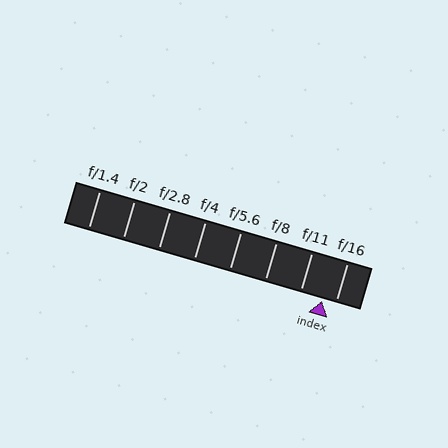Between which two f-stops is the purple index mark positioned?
The index mark is between f/11 and f/16.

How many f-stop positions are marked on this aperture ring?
There are 8 f-stop positions marked.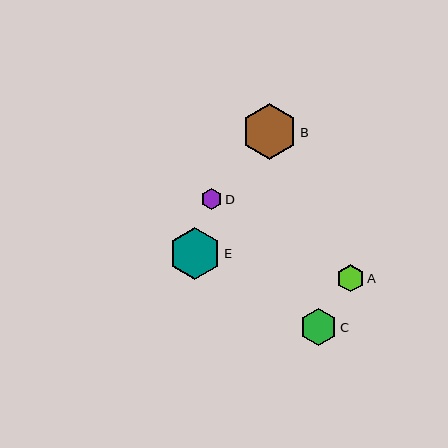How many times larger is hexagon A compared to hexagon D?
Hexagon A is approximately 1.3 times the size of hexagon D.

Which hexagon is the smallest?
Hexagon D is the smallest with a size of approximately 21 pixels.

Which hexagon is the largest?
Hexagon B is the largest with a size of approximately 56 pixels.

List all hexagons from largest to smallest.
From largest to smallest: B, E, C, A, D.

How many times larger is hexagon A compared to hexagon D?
Hexagon A is approximately 1.3 times the size of hexagon D.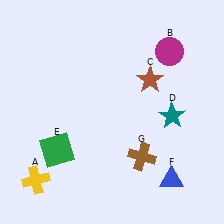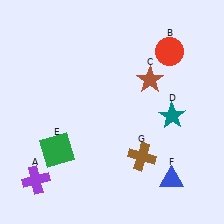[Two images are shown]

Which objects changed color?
A changed from yellow to purple. B changed from magenta to red.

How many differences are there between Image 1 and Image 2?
There are 2 differences between the two images.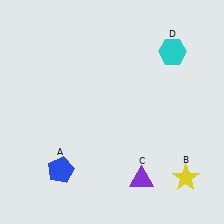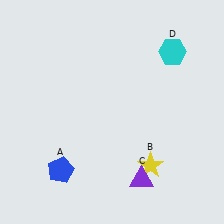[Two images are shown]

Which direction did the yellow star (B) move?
The yellow star (B) moved left.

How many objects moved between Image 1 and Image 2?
1 object moved between the two images.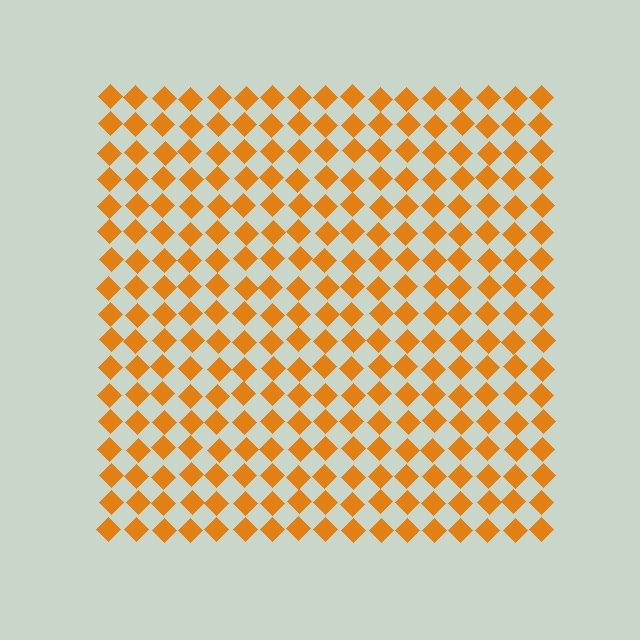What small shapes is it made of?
It is made of small diamonds.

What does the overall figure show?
The overall figure shows a square.